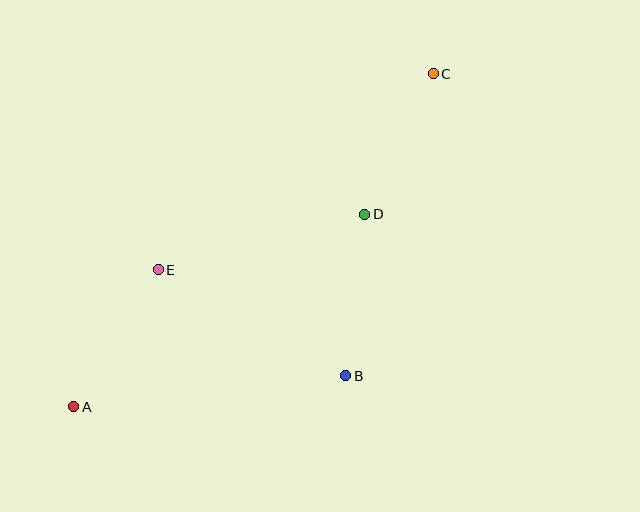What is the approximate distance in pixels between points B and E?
The distance between B and E is approximately 215 pixels.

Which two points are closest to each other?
Points C and D are closest to each other.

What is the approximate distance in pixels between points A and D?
The distance between A and D is approximately 349 pixels.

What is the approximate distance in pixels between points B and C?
The distance between B and C is approximately 314 pixels.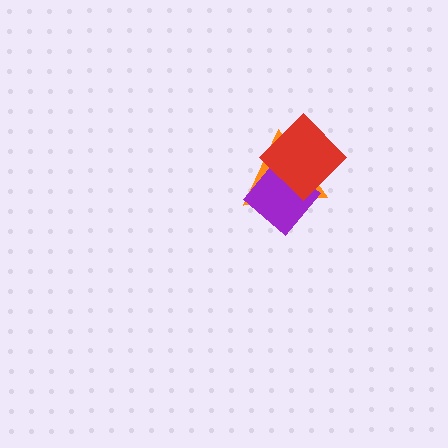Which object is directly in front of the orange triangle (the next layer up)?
The purple diamond is directly in front of the orange triangle.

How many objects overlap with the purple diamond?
2 objects overlap with the purple diamond.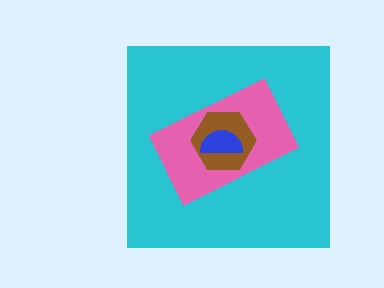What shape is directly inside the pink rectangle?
The brown hexagon.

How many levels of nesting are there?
4.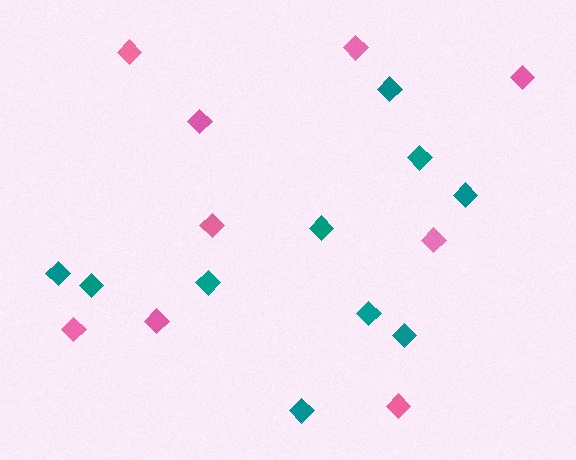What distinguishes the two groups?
There are 2 groups: one group of pink diamonds (9) and one group of teal diamonds (10).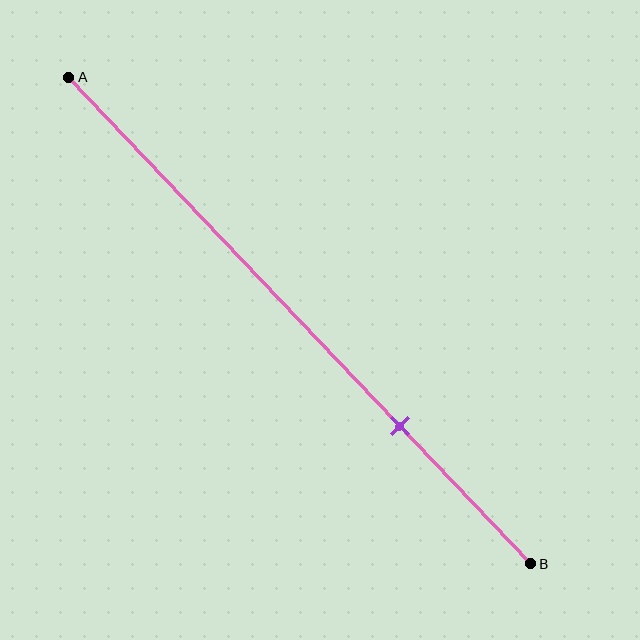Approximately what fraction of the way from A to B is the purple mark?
The purple mark is approximately 70% of the way from A to B.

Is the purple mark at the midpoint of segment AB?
No, the mark is at about 70% from A, not at the 50% midpoint.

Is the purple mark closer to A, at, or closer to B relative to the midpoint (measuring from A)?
The purple mark is closer to point B than the midpoint of segment AB.